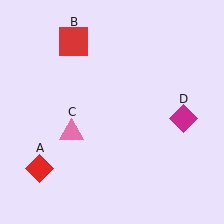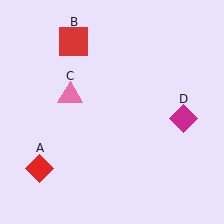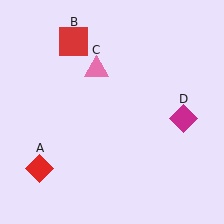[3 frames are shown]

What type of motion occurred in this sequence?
The pink triangle (object C) rotated clockwise around the center of the scene.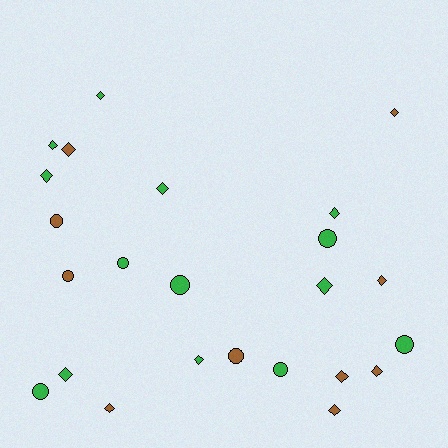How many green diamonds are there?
There are 8 green diamonds.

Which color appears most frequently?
Green, with 14 objects.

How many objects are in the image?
There are 24 objects.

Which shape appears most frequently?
Diamond, with 15 objects.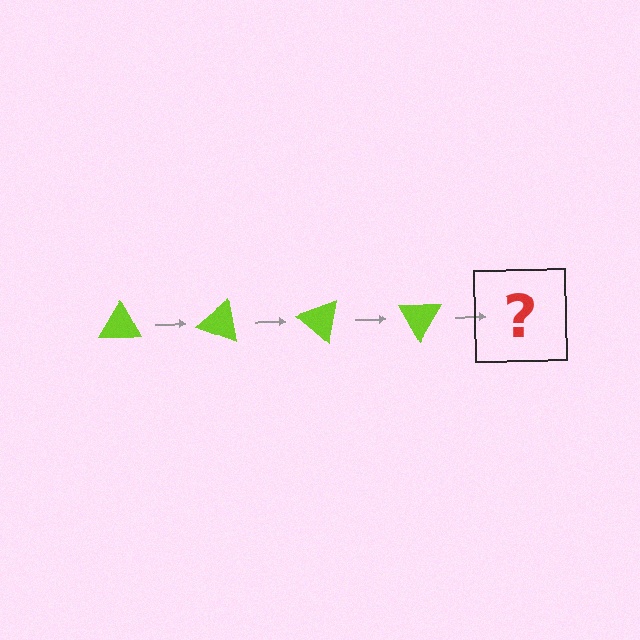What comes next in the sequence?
The next element should be a lime triangle rotated 80 degrees.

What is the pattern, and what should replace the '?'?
The pattern is that the triangle rotates 20 degrees each step. The '?' should be a lime triangle rotated 80 degrees.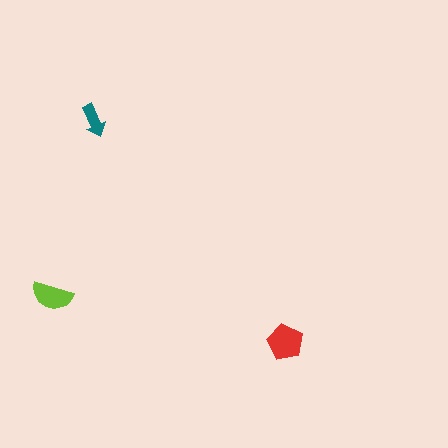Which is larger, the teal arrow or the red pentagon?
The red pentagon.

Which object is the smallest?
The teal arrow.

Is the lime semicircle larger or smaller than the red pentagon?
Smaller.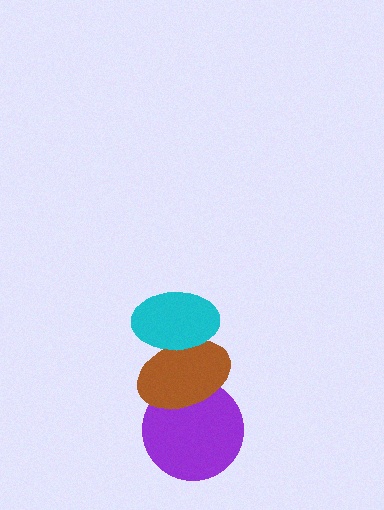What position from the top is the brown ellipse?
The brown ellipse is 2nd from the top.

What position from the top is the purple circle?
The purple circle is 3rd from the top.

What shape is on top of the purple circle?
The brown ellipse is on top of the purple circle.